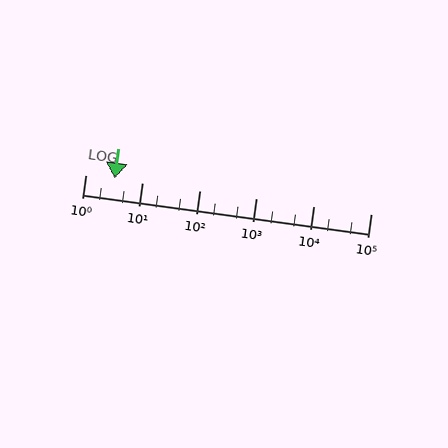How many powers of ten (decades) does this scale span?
The scale spans 5 decades, from 1 to 100000.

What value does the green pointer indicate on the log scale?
The pointer indicates approximately 3.3.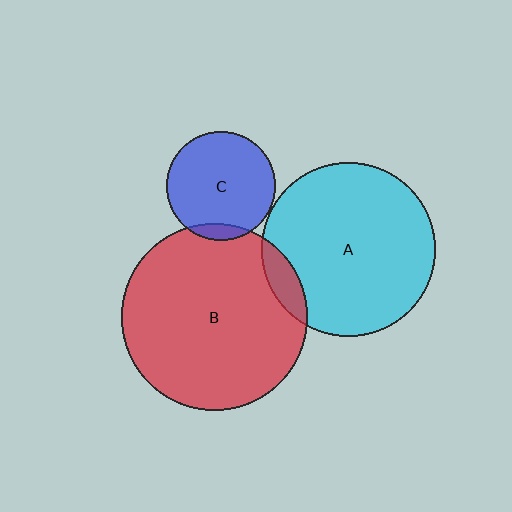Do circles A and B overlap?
Yes.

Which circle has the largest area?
Circle B (red).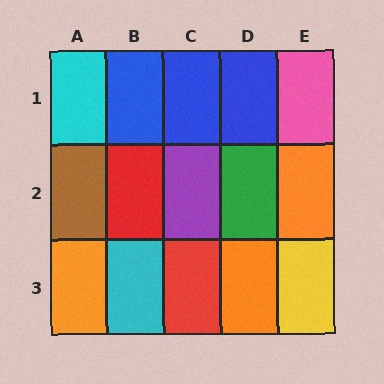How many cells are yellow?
1 cell is yellow.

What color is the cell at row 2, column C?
Purple.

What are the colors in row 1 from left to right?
Cyan, blue, blue, blue, pink.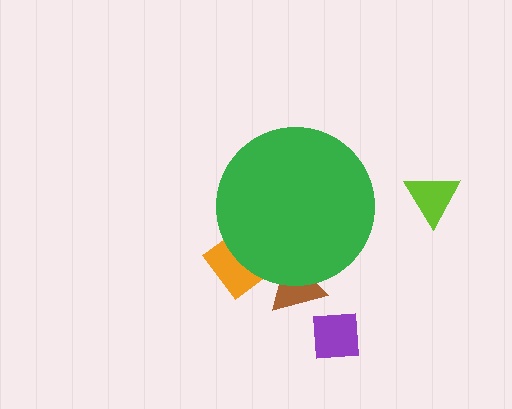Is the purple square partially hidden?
No, the purple square is fully visible.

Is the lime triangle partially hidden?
No, the lime triangle is fully visible.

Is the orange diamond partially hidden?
Yes, the orange diamond is partially hidden behind the green circle.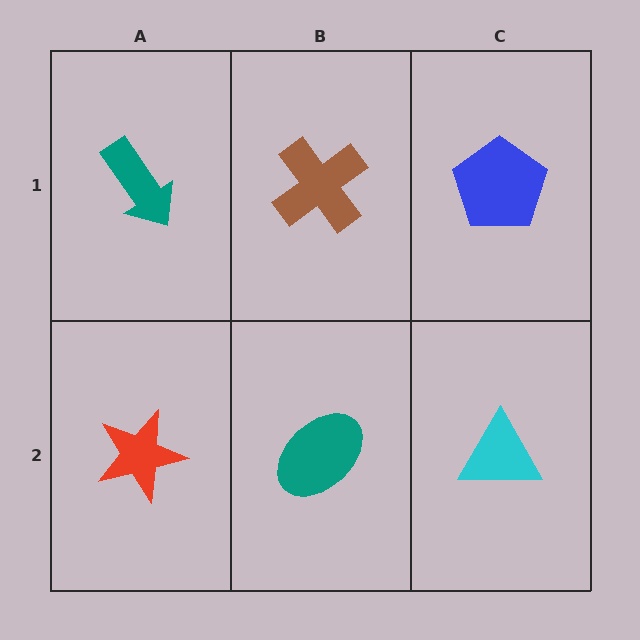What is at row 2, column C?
A cyan triangle.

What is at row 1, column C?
A blue pentagon.